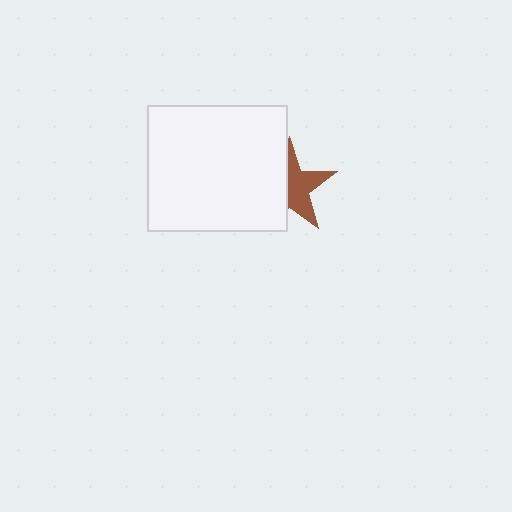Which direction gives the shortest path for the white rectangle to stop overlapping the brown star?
Moving left gives the shortest separation.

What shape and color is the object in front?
The object in front is a white rectangle.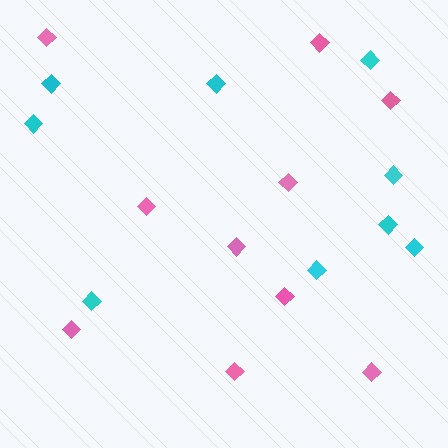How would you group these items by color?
There are 2 groups: one group of pink diamonds (10) and one group of cyan diamonds (9).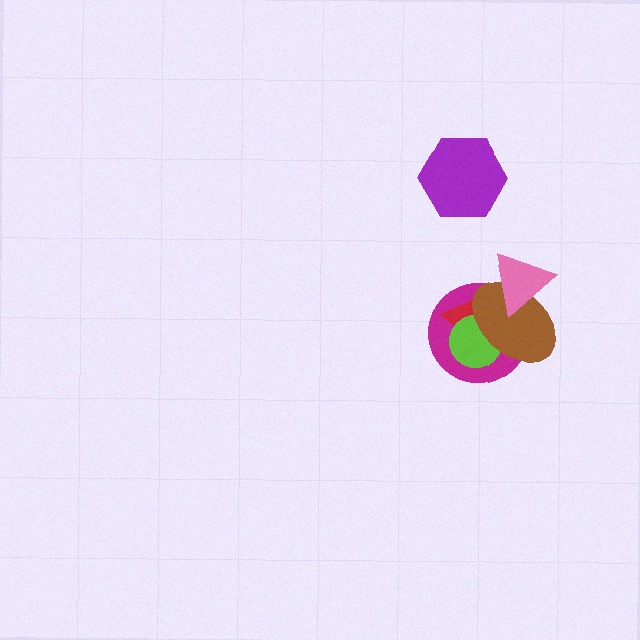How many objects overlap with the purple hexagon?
0 objects overlap with the purple hexagon.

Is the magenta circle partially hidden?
Yes, it is partially covered by another shape.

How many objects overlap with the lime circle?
3 objects overlap with the lime circle.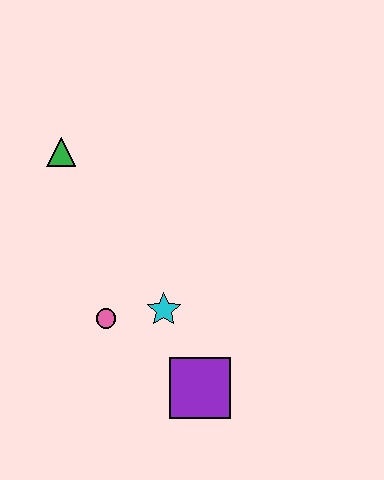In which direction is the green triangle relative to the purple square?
The green triangle is above the purple square.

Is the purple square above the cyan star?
No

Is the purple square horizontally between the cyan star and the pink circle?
No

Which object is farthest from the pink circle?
The green triangle is farthest from the pink circle.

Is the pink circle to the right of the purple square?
No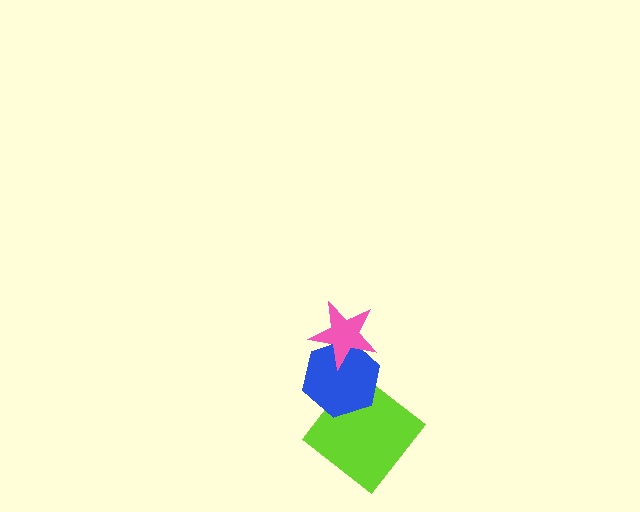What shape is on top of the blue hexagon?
The pink star is on top of the blue hexagon.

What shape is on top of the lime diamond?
The blue hexagon is on top of the lime diamond.